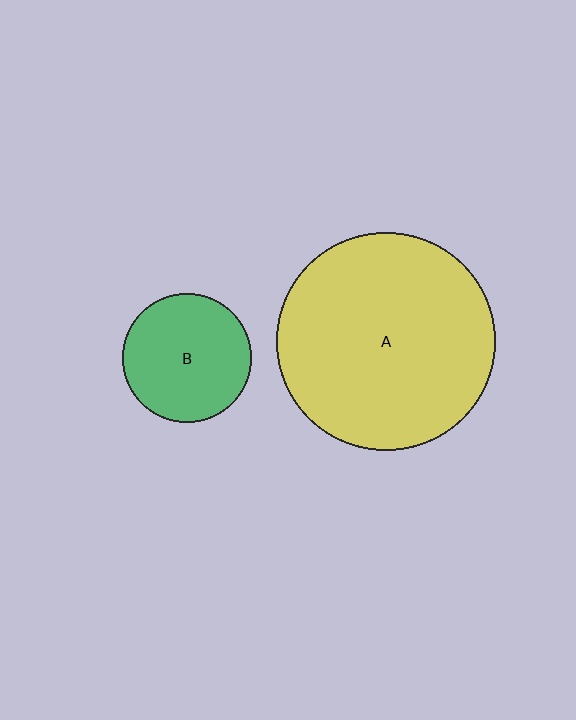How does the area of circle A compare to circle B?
Approximately 2.8 times.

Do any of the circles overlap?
No, none of the circles overlap.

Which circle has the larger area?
Circle A (yellow).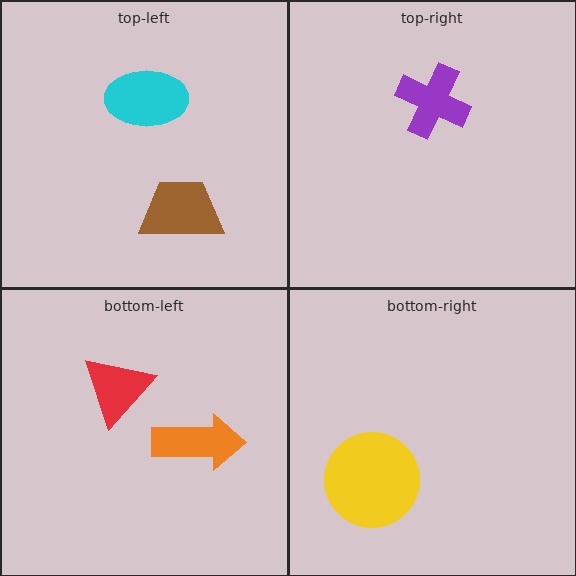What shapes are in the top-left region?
The brown trapezoid, the cyan ellipse.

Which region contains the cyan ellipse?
The top-left region.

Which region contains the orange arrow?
The bottom-left region.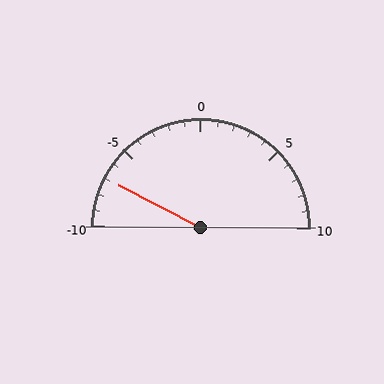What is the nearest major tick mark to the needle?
The nearest major tick mark is -5.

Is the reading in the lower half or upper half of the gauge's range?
The reading is in the lower half of the range (-10 to 10).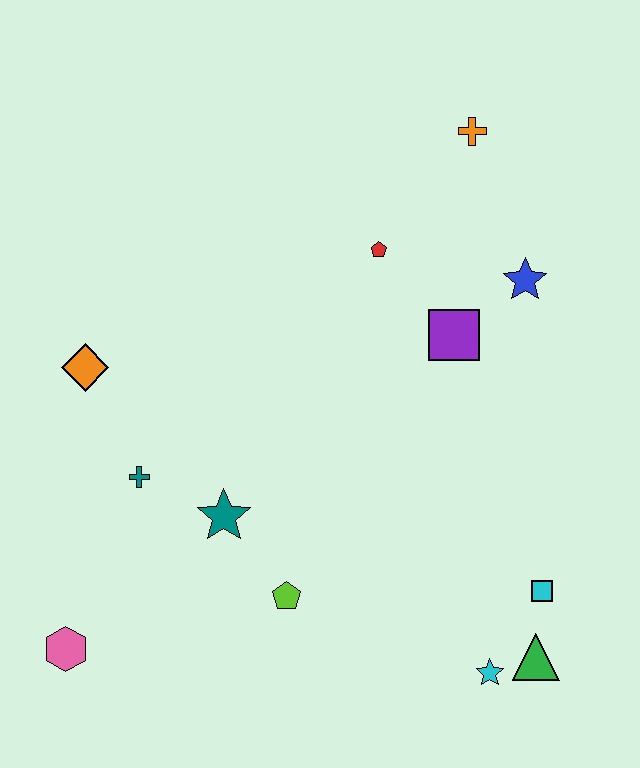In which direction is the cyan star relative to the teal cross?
The cyan star is to the right of the teal cross.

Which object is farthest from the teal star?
The orange cross is farthest from the teal star.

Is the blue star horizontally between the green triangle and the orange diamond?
Yes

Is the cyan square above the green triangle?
Yes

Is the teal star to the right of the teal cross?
Yes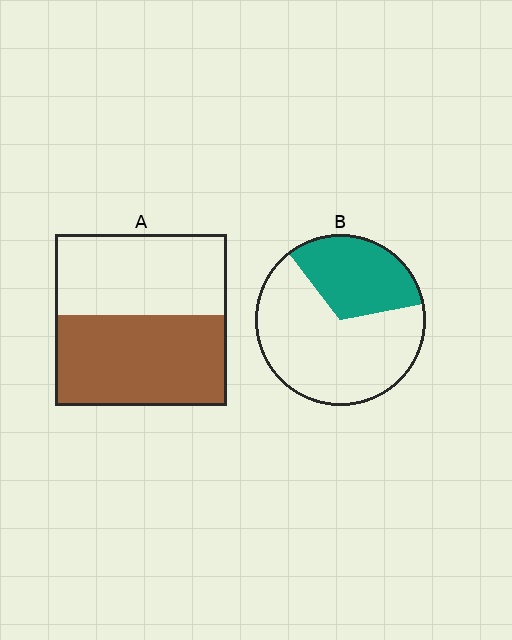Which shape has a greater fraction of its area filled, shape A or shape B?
Shape A.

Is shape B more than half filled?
No.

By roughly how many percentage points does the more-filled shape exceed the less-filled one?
By roughly 20 percentage points (A over B).